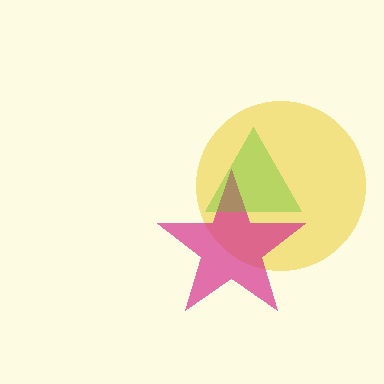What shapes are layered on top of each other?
The layered shapes are: a yellow circle, a magenta star, a lime triangle.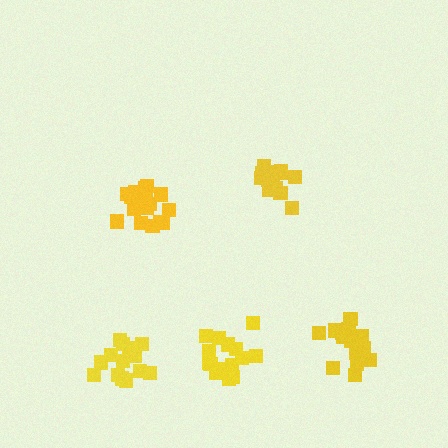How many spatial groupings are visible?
There are 5 spatial groupings.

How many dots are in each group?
Group 1: 15 dots, Group 2: 15 dots, Group 3: 17 dots, Group 4: 14 dots, Group 5: 17 dots (78 total).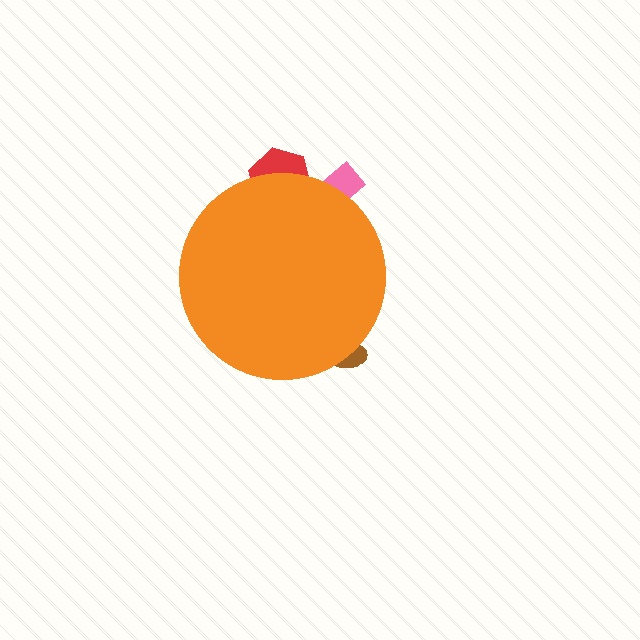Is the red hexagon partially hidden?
Yes, the red hexagon is partially hidden behind the orange circle.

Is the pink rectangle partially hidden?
Yes, the pink rectangle is partially hidden behind the orange circle.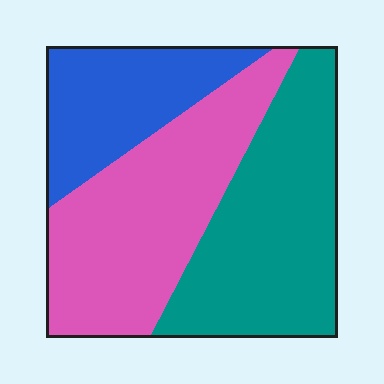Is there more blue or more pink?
Pink.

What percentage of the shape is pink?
Pink covers roughly 40% of the shape.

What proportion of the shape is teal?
Teal covers about 40% of the shape.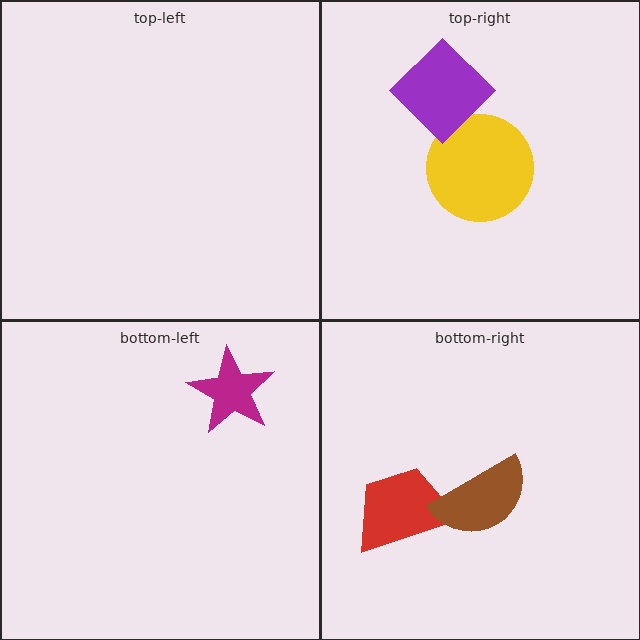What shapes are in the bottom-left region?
The magenta star.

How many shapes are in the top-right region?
2.